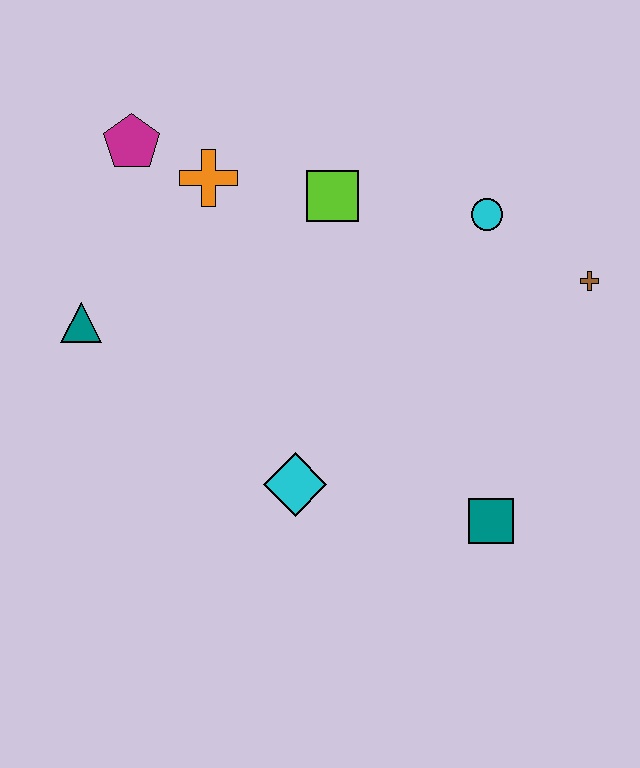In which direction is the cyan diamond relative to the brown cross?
The cyan diamond is to the left of the brown cross.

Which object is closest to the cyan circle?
The brown cross is closest to the cyan circle.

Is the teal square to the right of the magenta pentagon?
Yes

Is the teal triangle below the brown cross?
Yes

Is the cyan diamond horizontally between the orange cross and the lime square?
Yes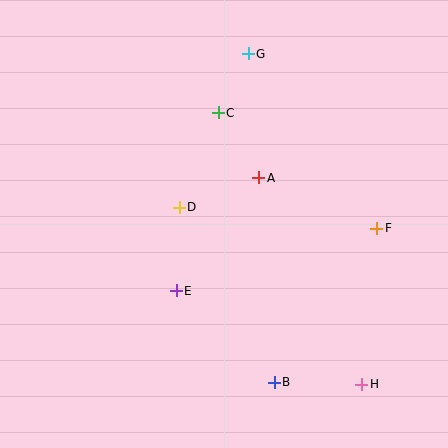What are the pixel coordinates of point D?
Point D is at (179, 207).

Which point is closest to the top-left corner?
Point C is closest to the top-left corner.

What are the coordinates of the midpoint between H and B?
The midpoint between H and B is at (318, 383).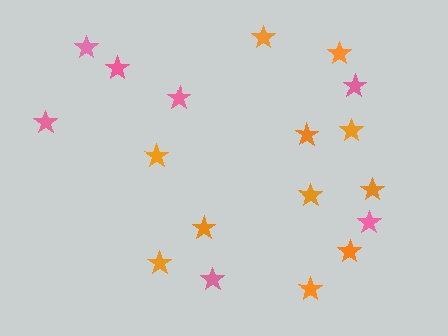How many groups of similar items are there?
There are 2 groups: one group of pink stars (7) and one group of orange stars (11).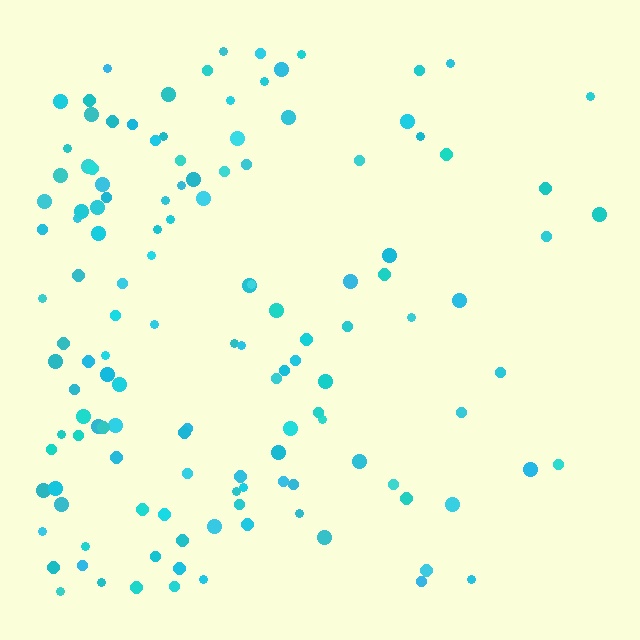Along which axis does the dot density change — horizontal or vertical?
Horizontal.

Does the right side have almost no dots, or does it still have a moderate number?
Still a moderate number, just noticeably fewer than the left.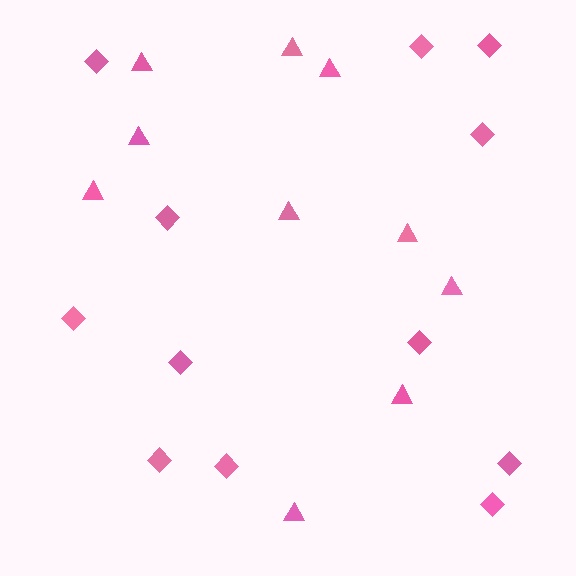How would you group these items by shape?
There are 2 groups: one group of diamonds (12) and one group of triangles (10).